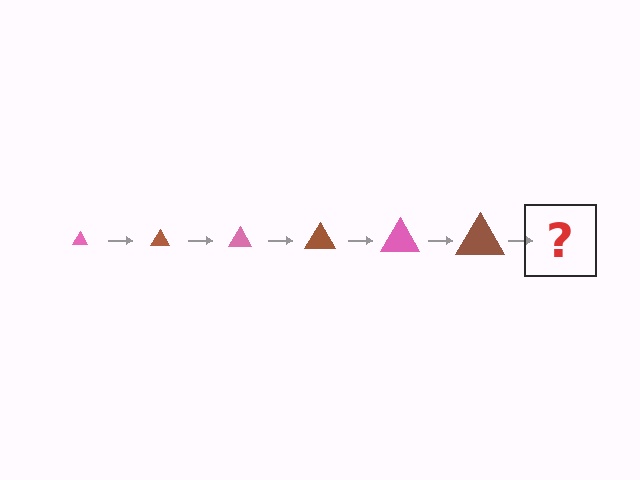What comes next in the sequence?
The next element should be a pink triangle, larger than the previous one.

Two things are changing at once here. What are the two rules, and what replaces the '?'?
The two rules are that the triangle grows larger each step and the color cycles through pink and brown. The '?' should be a pink triangle, larger than the previous one.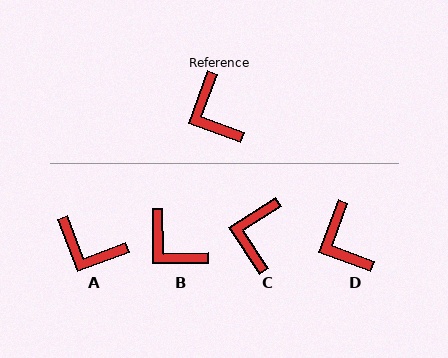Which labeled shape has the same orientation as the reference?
D.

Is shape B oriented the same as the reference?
No, it is off by about 21 degrees.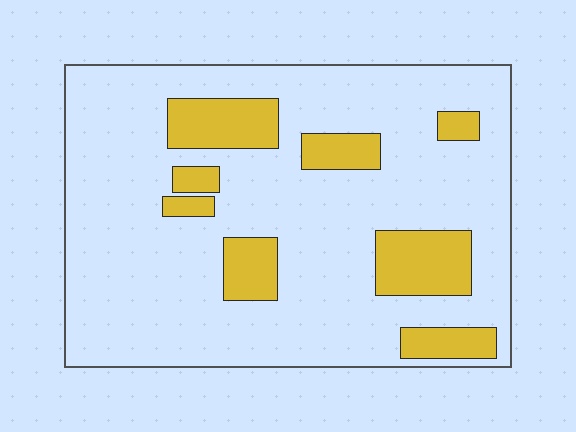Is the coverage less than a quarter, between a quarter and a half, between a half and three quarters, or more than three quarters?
Less than a quarter.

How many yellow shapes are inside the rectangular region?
8.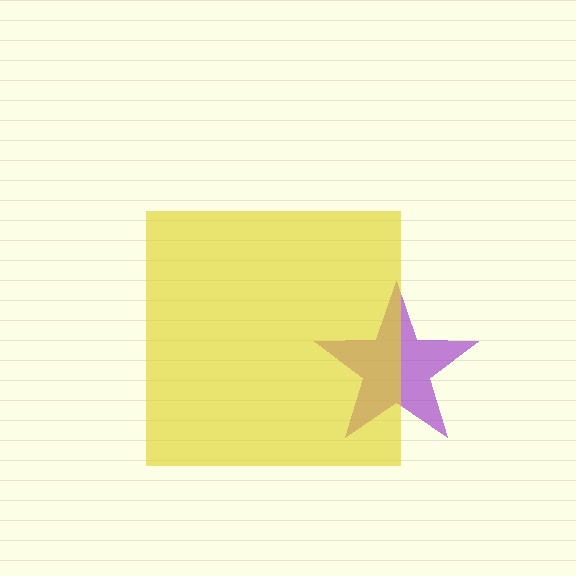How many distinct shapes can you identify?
There are 2 distinct shapes: a purple star, a yellow square.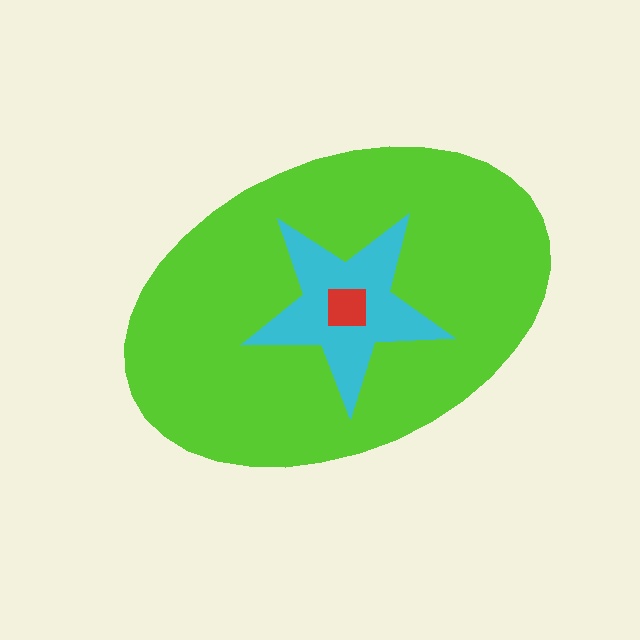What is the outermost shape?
The lime ellipse.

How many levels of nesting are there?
3.